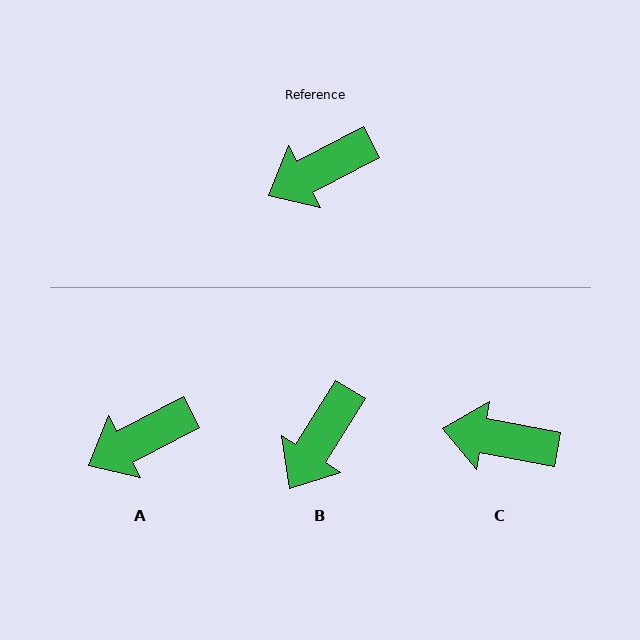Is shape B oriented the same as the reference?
No, it is off by about 31 degrees.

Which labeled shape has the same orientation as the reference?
A.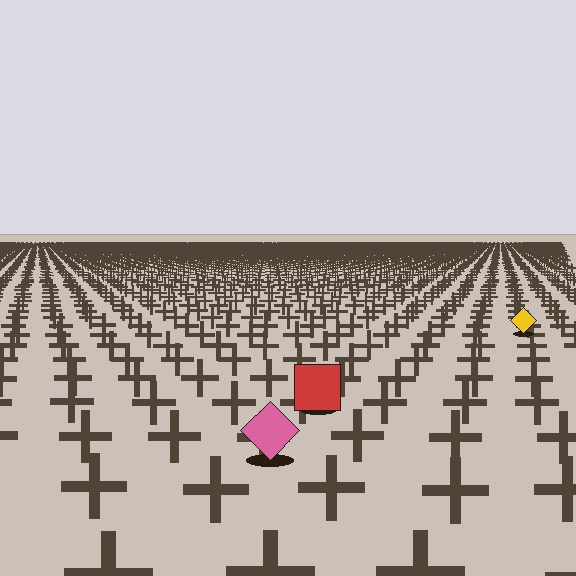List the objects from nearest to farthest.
From nearest to farthest: the pink diamond, the red square, the yellow diamond.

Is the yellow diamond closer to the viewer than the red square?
No. The red square is closer — you can tell from the texture gradient: the ground texture is coarser near it.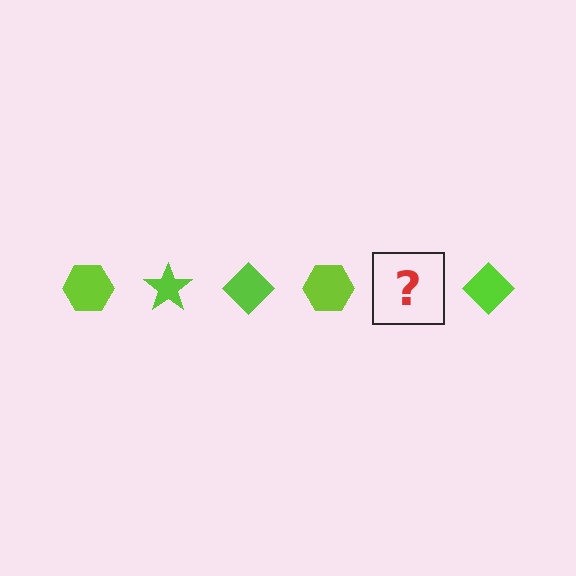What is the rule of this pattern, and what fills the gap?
The rule is that the pattern cycles through hexagon, star, diamond shapes in lime. The gap should be filled with a lime star.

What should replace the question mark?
The question mark should be replaced with a lime star.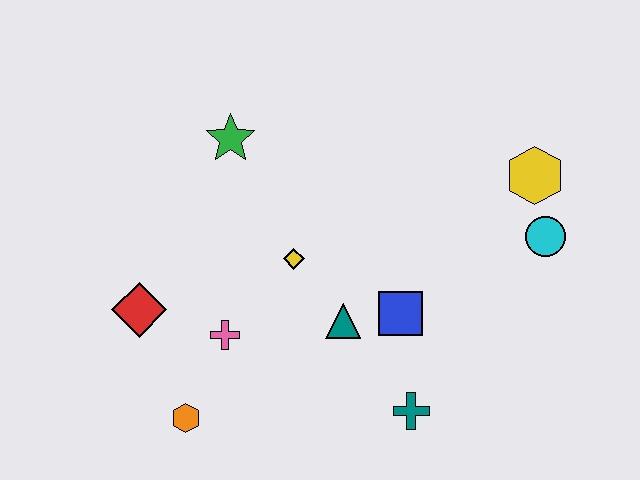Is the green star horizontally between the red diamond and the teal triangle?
Yes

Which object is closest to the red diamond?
The pink cross is closest to the red diamond.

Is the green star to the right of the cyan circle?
No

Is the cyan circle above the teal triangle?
Yes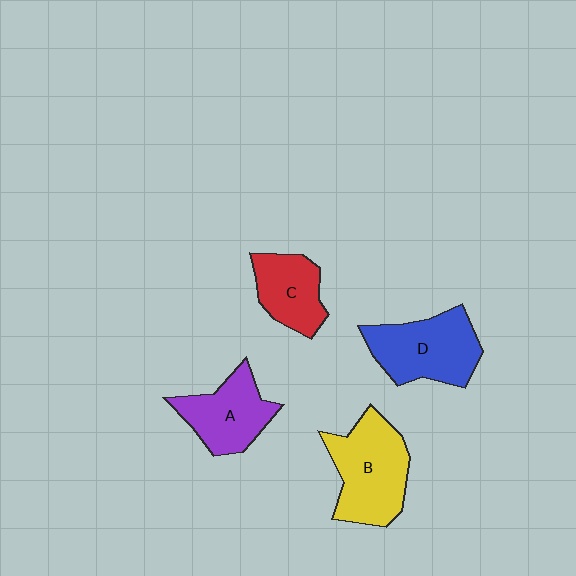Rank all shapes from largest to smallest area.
From largest to smallest: B (yellow), D (blue), A (purple), C (red).